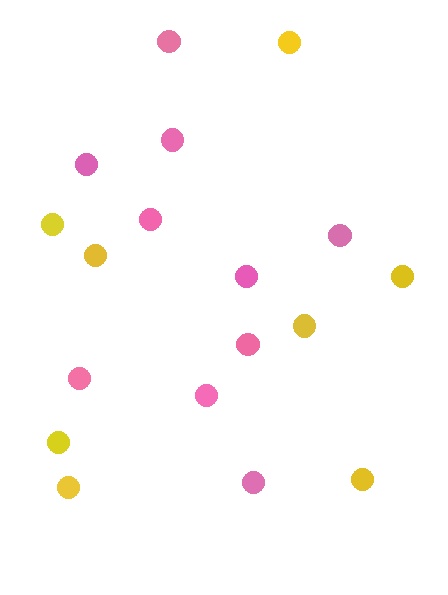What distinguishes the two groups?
There are 2 groups: one group of yellow circles (8) and one group of pink circles (10).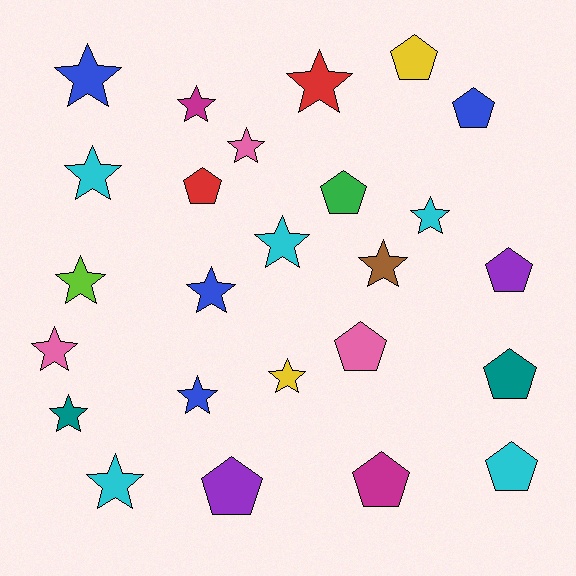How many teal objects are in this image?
There are 2 teal objects.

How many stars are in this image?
There are 15 stars.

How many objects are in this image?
There are 25 objects.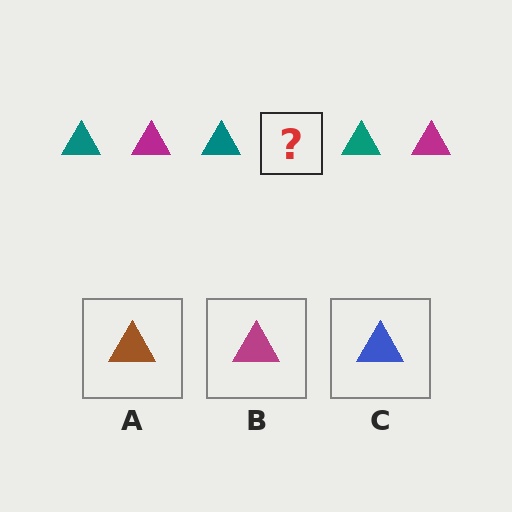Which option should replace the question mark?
Option B.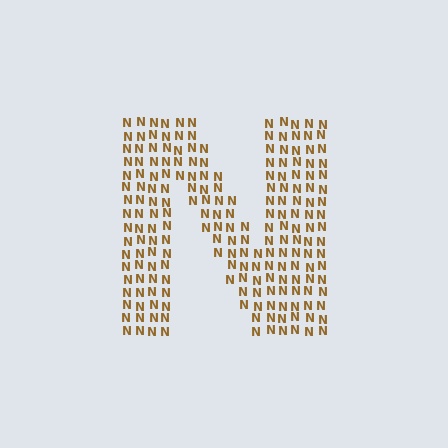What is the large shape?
The large shape is the letter N.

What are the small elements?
The small elements are letter N's.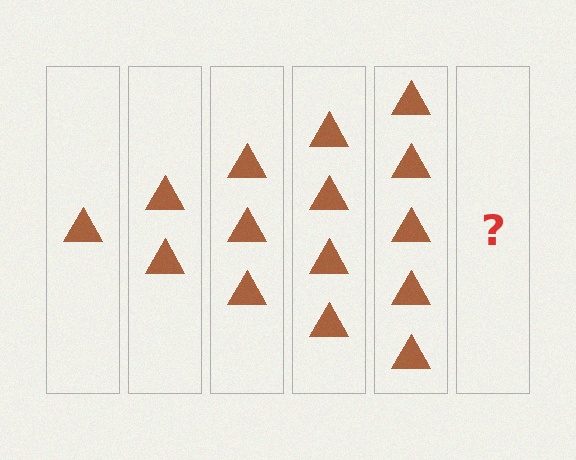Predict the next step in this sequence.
The next step is 6 triangles.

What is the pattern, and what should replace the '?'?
The pattern is that each step adds one more triangle. The '?' should be 6 triangles.